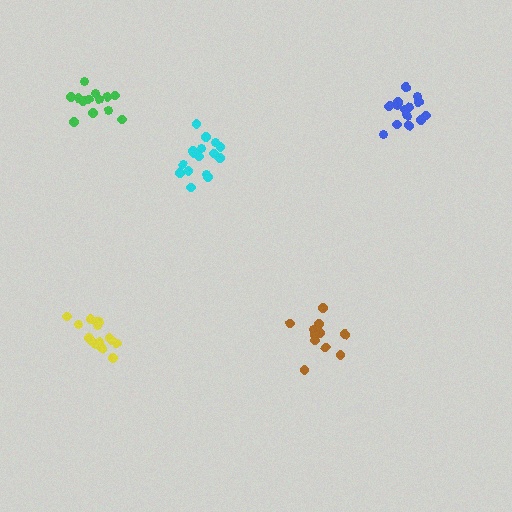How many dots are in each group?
Group 1: 17 dots, Group 2: 15 dots, Group 3: 13 dots, Group 4: 12 dots, Group 5: 16 dots (73 total).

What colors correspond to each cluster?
The clusters are colored: cyan, blue, green, brown, yellow.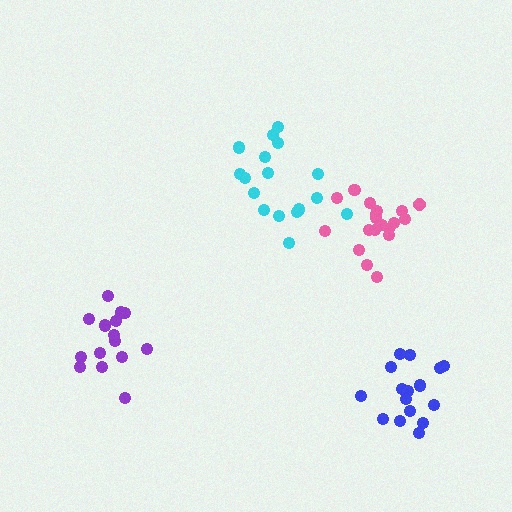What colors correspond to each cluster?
The clusters are colored: blue, cyan, purple, pink.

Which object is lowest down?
The blue cluster is bottommost.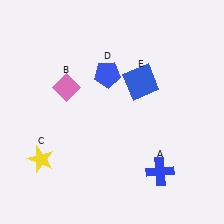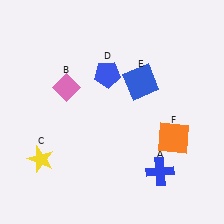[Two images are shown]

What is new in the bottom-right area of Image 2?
An orange square (F) was added in the bottom-right area of Image 2.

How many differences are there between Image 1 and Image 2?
There is 1 difference between the two images.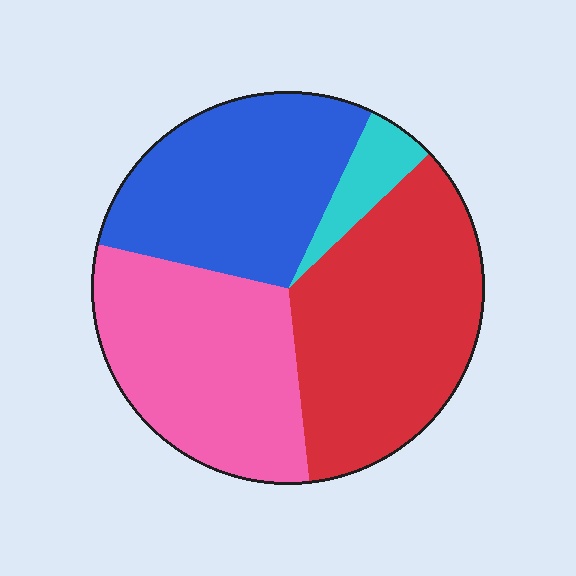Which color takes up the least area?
Cyan, at roughly 5%.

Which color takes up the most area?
Red, at roughly 35%.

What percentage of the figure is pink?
Pink takes up about one third (1/3) of the figure.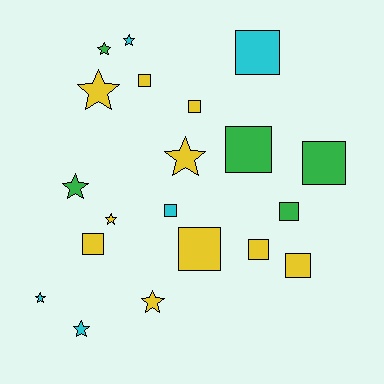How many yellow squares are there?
There are 6 yellow squares.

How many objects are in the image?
There are 20 objects.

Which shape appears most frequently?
Square, with 11 objects.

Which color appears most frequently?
Yellow, with 10 objects.